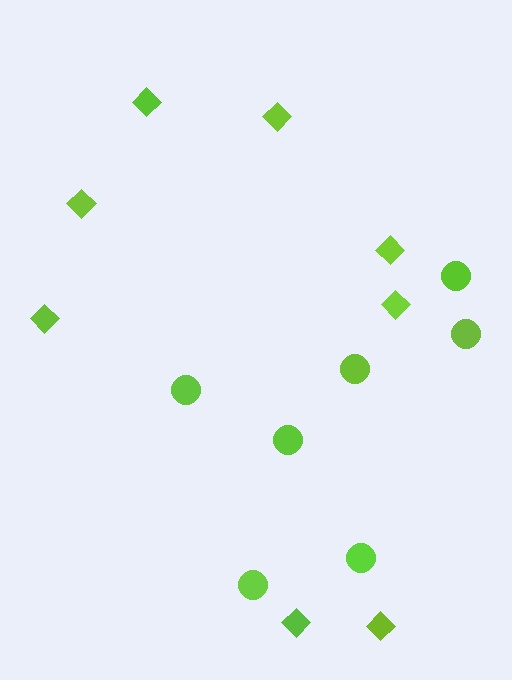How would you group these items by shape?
There are 2 groups: one group of diamonds (8) and one group of circles (7).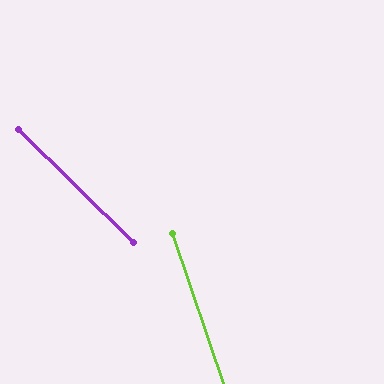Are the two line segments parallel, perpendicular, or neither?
Neither parallel nor perpendicular — they differ by about 27°.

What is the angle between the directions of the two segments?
Approximately 27 degrees.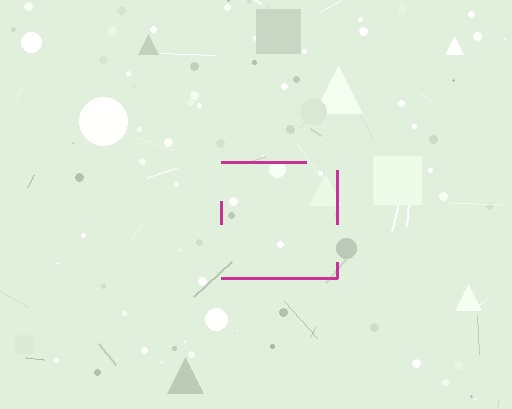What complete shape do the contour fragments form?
The contour fragments form a square.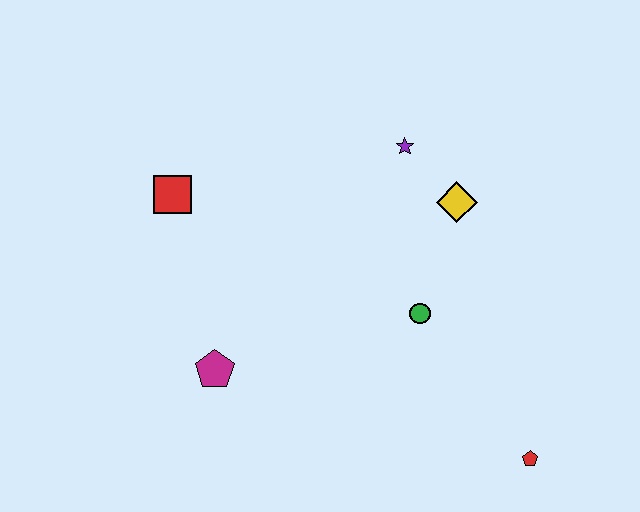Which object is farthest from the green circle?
The red square is farthest from the green circle.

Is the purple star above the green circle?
Yes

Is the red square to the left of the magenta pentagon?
Yes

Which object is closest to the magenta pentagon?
The red square is closest to the magenta pentagon.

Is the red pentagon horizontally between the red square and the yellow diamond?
No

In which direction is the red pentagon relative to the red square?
The red pentagon is to the right of the red square.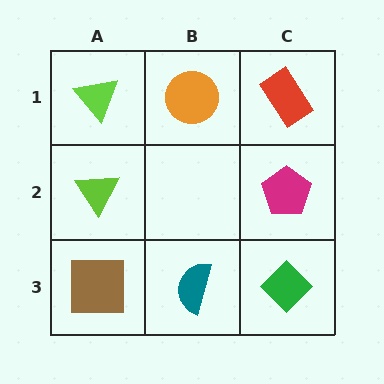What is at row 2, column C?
A magenta pentagon.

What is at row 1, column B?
An orange circle.